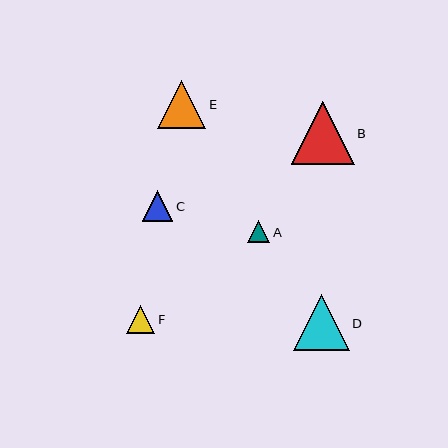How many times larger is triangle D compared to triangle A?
Triangle D is approximately 2.5 times the size of triangle A.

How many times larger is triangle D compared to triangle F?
Triangle D is approximately 2.0 times the size of triangle F.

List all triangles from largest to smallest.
From largest to smallest: B, D, E, C, F, A.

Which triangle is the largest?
Triangle B is the largest with a size of approximately 63 pixels.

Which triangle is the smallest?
Triangle A is the smallest with a size of approximately 23 pixels.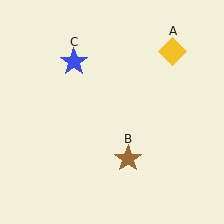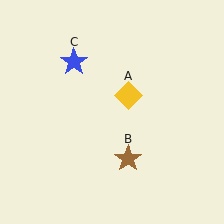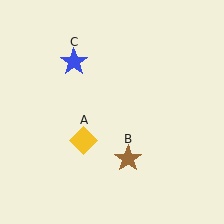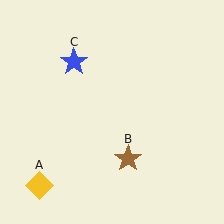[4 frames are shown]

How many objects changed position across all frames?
1 object changed position: yellow diamond (object A).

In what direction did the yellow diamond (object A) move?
The yellow diamond (object A) moved down and to the left.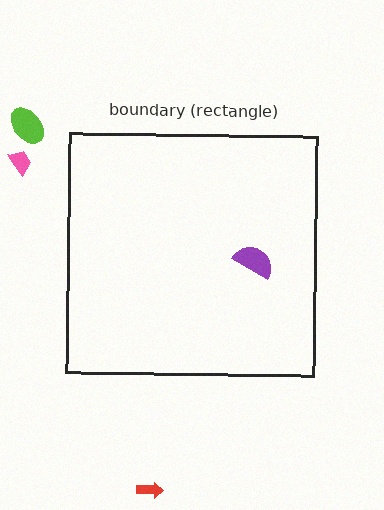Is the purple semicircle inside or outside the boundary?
Inside.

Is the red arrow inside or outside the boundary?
Outside.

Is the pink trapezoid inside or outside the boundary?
Outside.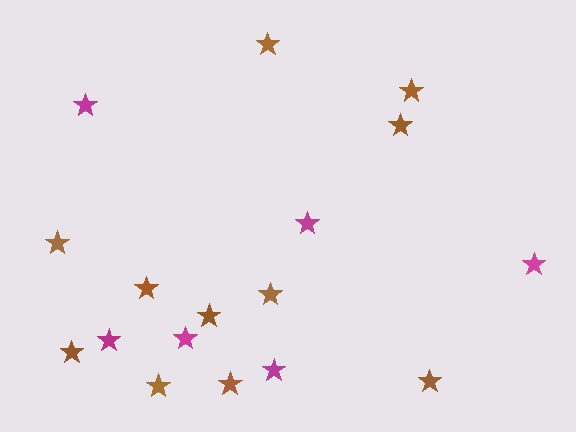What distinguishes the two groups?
There are 2 groups: one group of magenta stars (6) and one group of brown stars (11).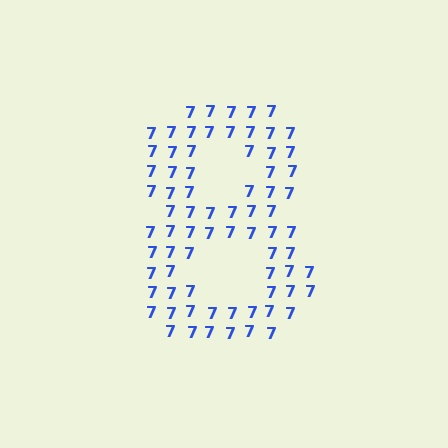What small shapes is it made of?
It is made of small digit 7's.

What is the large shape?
The large shape is the digit 8.